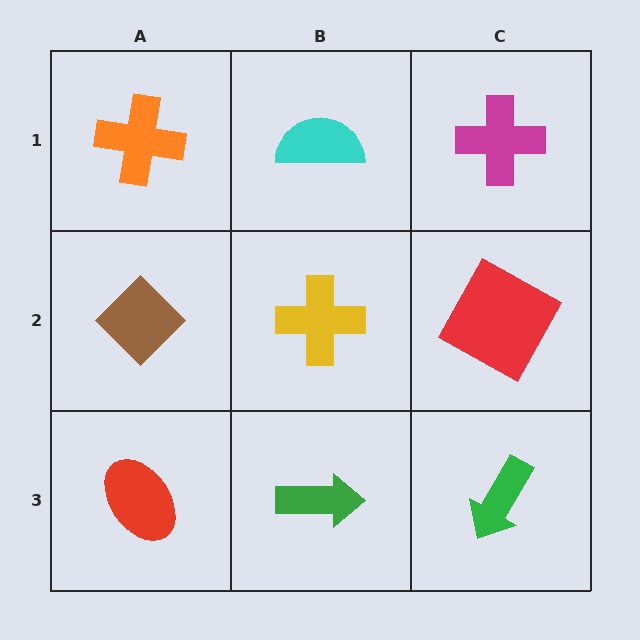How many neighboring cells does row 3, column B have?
3.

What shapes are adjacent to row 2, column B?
A cyan semicircle (row 1, column B), a green arrow (row 3, column B), a brown diamond (row 2, column A), a red square (row 2, column C).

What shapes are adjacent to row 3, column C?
A red square (row 2, column C), a green arrow (row 3, column B).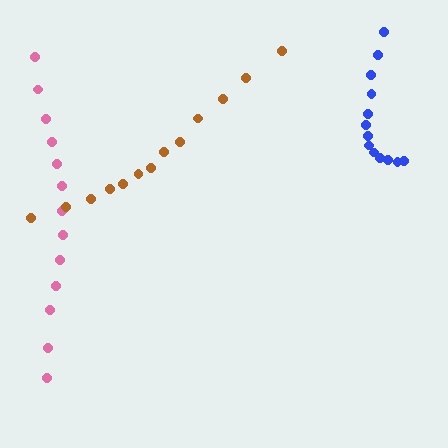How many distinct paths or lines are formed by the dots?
There are 3 distinct paths.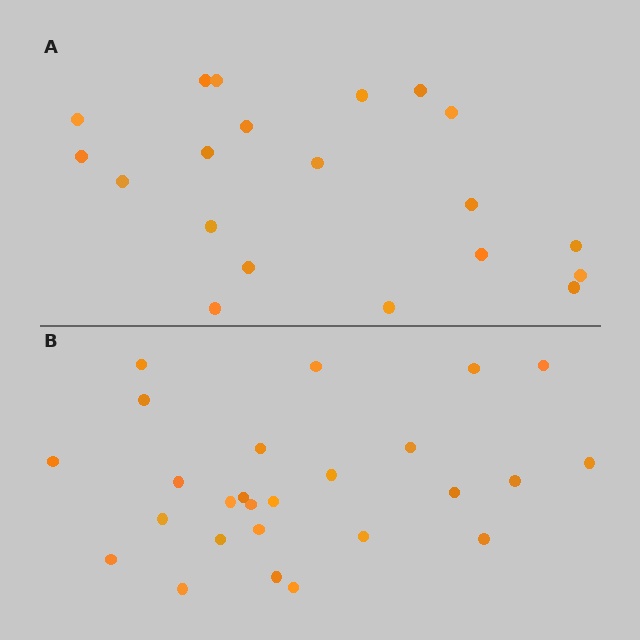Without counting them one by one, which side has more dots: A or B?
Region B (the bottom region) has more dots.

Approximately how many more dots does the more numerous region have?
Region B has about 6 more dots than region A.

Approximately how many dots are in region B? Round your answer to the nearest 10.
About 30 dots. (The exact count is 26, which rounds to 30.)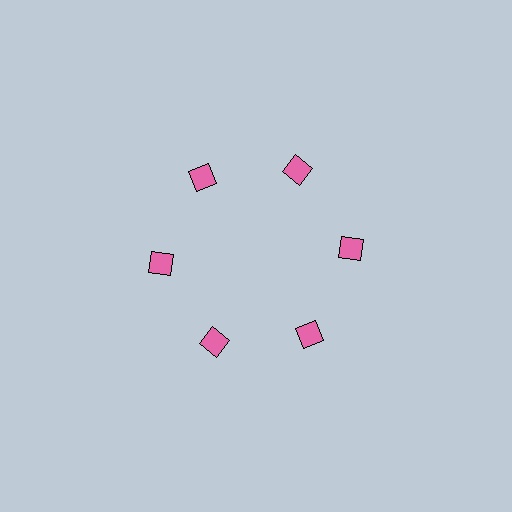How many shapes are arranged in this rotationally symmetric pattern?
There are 6 shapes, arranged in 6 groups of 1.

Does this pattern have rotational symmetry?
Yes, this pattern has 6-fold rotational symmetry. It looks the same after rotating 60 degrees around the center.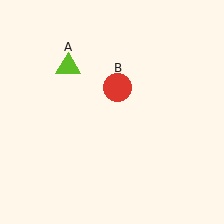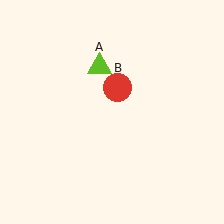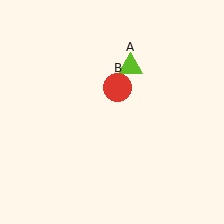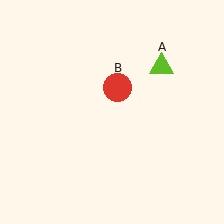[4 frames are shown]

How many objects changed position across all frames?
1 object changed position: lime triangle (object A).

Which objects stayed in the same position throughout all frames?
Red circle (object B) remained stationary.